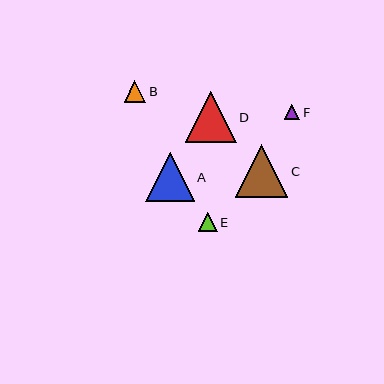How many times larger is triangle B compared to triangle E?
Triangle B is approximately 1.1 times the size of triangle E.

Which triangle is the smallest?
Triangle F is the smallest with a size of approximately 15 pixels.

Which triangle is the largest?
Triangle C is the largest with a size of approximately 52 pixels.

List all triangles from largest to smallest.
From largest to smallest: C, D, A, B, E, F.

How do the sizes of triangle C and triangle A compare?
Triangle C and triangle A are approximately the same size.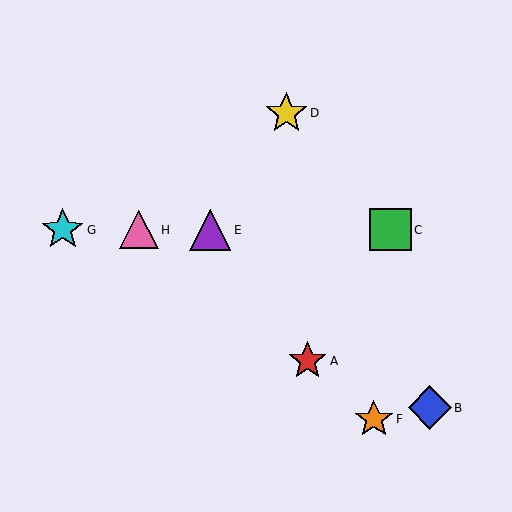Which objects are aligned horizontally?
Objects C, E, G, H are aligned horizontally.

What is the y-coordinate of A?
Object A is at y≈361.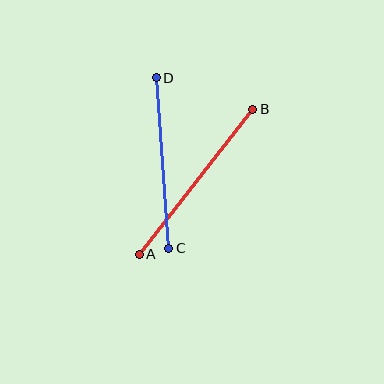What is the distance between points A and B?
The distance is approximately 184 pixels.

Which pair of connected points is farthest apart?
Points A and B are farthest apart.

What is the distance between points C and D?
The distance is approximately 171 pixels.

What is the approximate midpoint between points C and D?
The midpoint is at approximately (163, 163) pixels.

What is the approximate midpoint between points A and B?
The midpoint is at approximately (196, 182) pixels.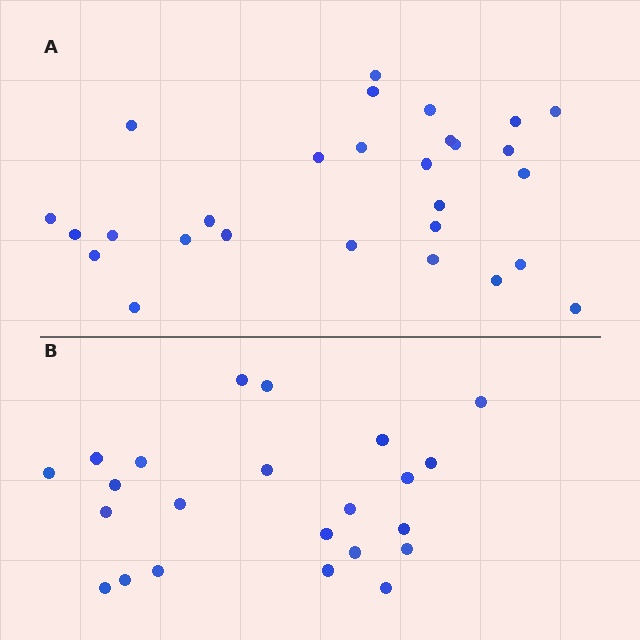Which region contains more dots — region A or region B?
Region A (the top region) has more dots.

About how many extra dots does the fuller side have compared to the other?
Region A has about 5 more dots than region B.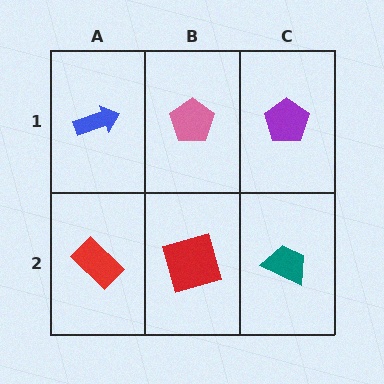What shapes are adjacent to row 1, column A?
A red rectangle (row 2, column A), a pink pentagon (row 1, column B).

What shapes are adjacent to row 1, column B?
A red square (row 2, column B), a blue arrow (row 1, column A), a purple pentagon (row 1, column C).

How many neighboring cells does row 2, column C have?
2.